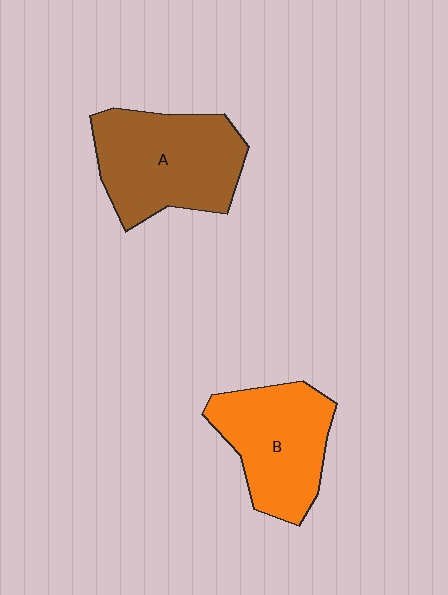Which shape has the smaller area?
Shape B (orange).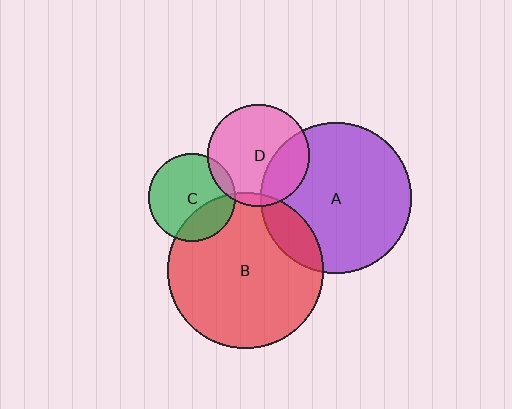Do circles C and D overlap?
Yes.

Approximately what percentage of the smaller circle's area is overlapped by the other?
Approximately 10%.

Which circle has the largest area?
Circle B (red).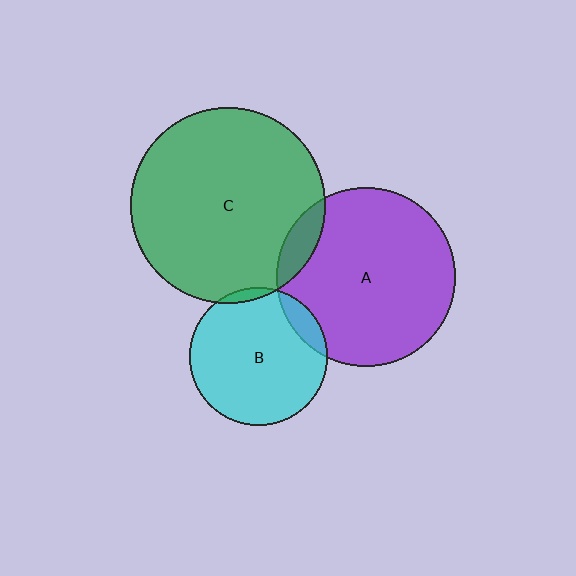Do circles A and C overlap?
Yes.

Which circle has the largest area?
Circle C (green).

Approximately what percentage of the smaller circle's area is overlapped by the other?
Approximately 10%.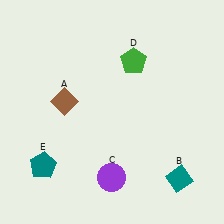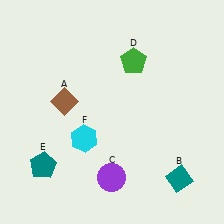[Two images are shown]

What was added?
A cyan hexagon (F) was added in Image 2.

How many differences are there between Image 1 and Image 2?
There is 1 difference between the two images.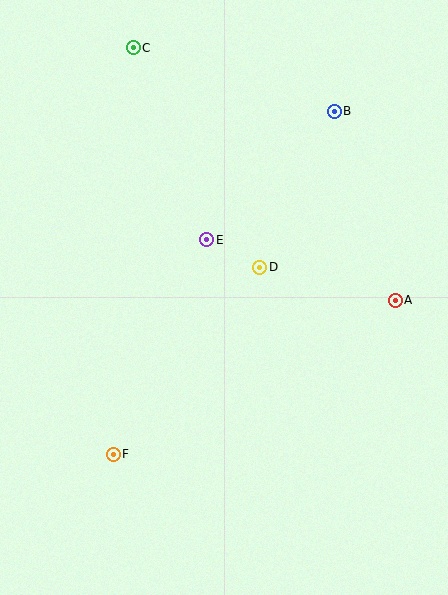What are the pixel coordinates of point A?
Point A is at (395, 300).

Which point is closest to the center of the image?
Point D at (260, 267) is closest to the center.